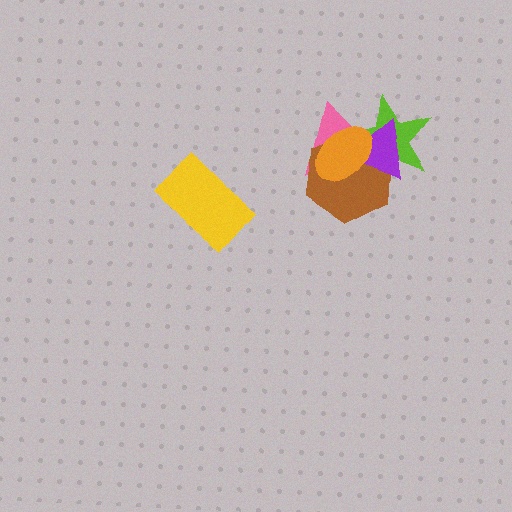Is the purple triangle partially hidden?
Yes, it is partially covered by another shape.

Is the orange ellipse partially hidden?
No, no other shape covers it.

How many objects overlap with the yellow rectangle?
0 objects overlap with the yellow rectangle.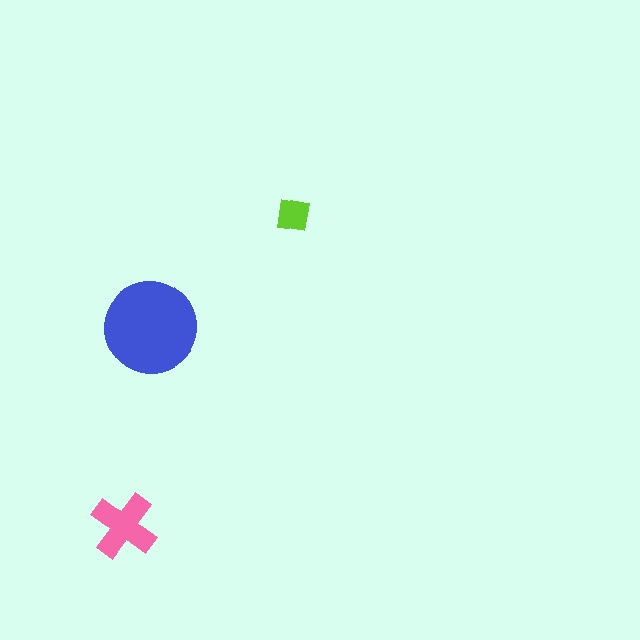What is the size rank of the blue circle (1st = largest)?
1st.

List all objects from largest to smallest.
The blue circle, the pink cross, the lime square.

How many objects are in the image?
There are 3 objects in the image.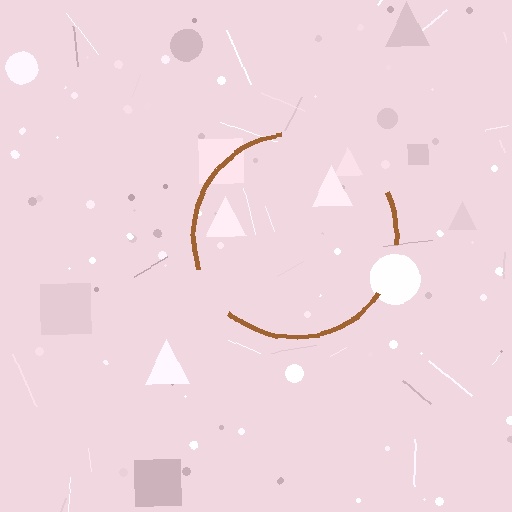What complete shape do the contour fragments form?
The contour fragments form a circle.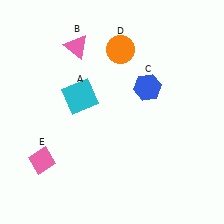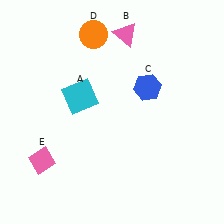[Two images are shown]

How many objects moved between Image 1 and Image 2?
2 objects moved between the two images.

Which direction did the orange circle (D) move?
The orange circle (D) moved left.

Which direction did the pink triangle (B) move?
The pink triangle (B) moved right.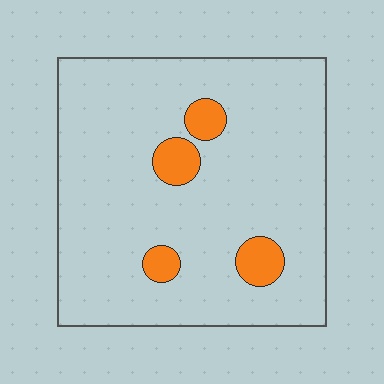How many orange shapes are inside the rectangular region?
4.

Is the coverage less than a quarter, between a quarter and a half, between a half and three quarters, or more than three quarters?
Less than a quarter.